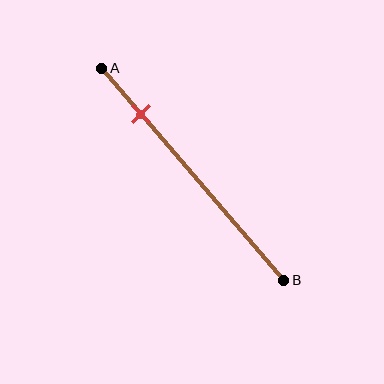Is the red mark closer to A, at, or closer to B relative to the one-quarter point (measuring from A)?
The red mark is closer to point A than the one-quarter point of segment AB.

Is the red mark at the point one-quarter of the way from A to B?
No, the mark is at about 20% from A, not at the 25% one-quarter point.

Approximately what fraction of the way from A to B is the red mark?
The red mark is approximately 20% of the way from A to B.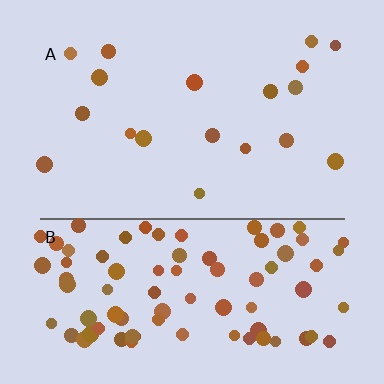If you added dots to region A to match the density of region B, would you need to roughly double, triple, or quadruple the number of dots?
Approximately quadruple.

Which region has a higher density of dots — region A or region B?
B (the bottom).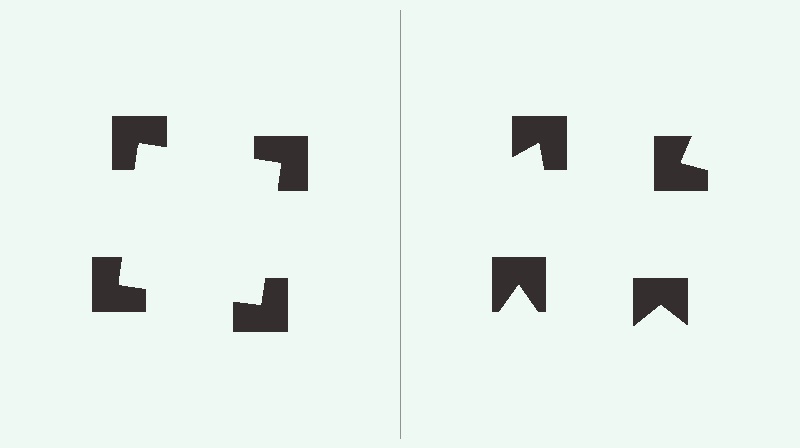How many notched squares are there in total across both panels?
8 — 4 on each side.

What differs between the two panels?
The notched squares are positioned identically on both sides; only the wedge orientations differ. On the left they align to a square; on the right they are misaligned.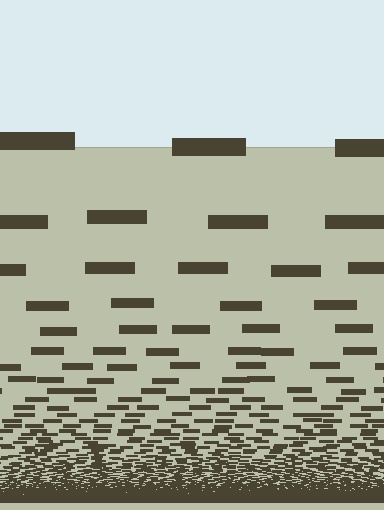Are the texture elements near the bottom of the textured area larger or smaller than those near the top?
Smaller. The gradient is inverted — elements near the bottom are smaller and denser.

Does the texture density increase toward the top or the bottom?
Density increases toward the bottom.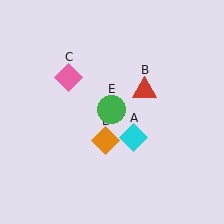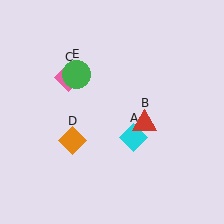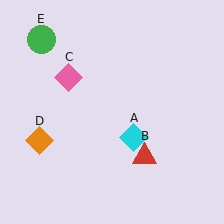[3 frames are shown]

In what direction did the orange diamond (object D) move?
The orange diamond (object D) moved left.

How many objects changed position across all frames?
3 objects changed position: red triangle (object B), orange diamond (object D), green circle (object E).